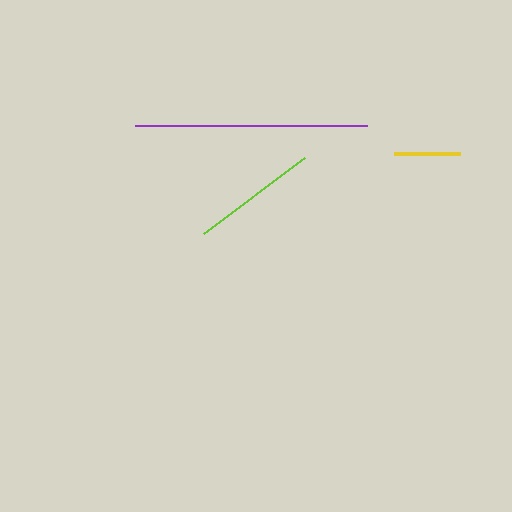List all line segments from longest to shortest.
From longest to shortest: purple, lime, yellow.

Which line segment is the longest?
The purple line is the longest at approximately 232 pixels.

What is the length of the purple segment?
The purple segment is approximately 232 pixels long.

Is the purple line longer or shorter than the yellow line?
The purple line is longer than the yellow line.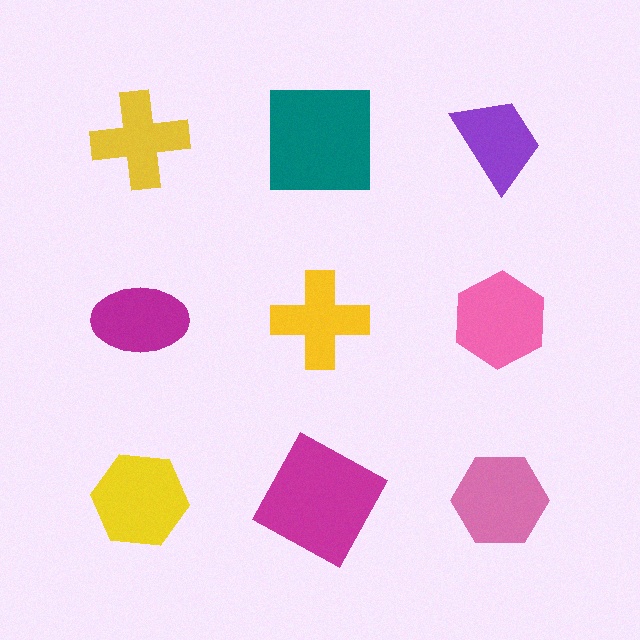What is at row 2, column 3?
A pink hexagon.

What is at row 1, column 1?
A yellow cross.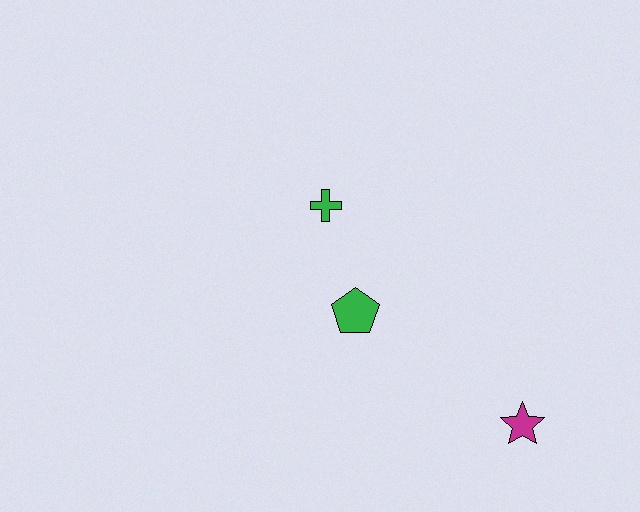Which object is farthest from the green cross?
The magenta star is farthest from the green cross.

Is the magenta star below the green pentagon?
Yes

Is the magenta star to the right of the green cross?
Yes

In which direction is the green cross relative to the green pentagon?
The green cross is above the green pentagon.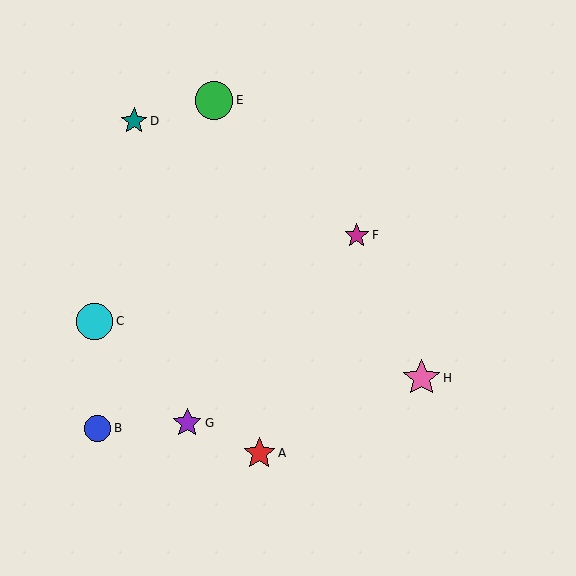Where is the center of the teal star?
The center of the teal star is at (134, 121).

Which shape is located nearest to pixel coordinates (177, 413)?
The purple star (labeled G) at (187, 423) is nearest to that location.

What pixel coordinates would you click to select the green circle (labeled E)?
Click at (214, 100) to select the green circle E.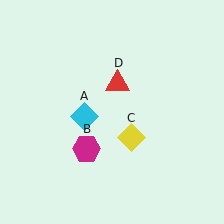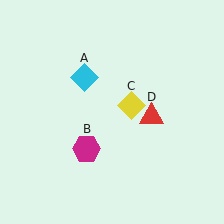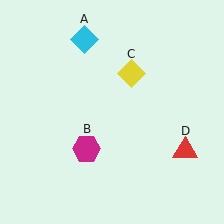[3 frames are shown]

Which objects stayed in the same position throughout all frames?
Magenta hexagon (object B) remained stationary.